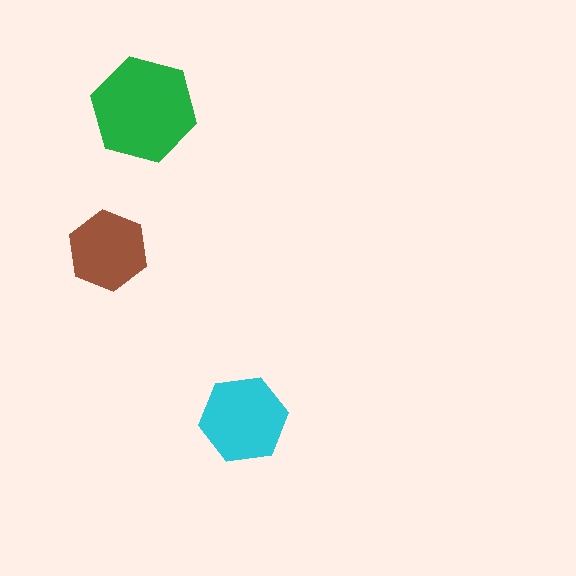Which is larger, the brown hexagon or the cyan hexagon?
The cyan one.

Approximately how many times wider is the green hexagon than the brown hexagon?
About 1.5 times wider.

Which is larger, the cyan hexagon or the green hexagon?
The green one.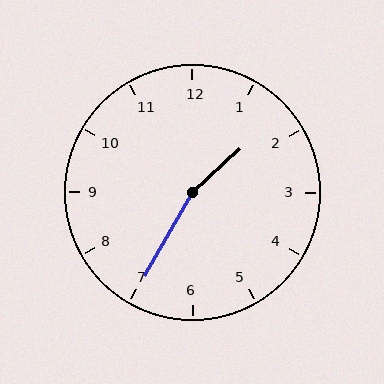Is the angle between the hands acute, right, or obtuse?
It is obtuse.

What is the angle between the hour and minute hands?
Approximately 162 degrees.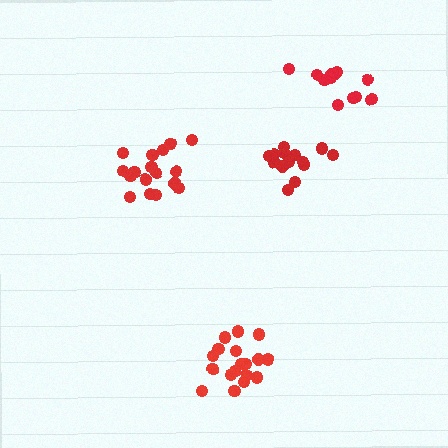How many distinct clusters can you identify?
There are 4 distinct clusters.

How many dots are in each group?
Group 1: 18 dots, Group 2: 17 dots, Group 3: 14 dots, Group 4: 12 dots (61 total).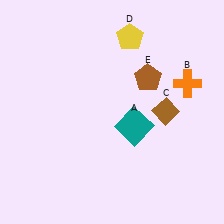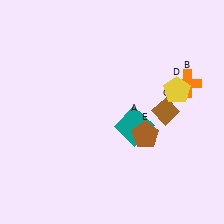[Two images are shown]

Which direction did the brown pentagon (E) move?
The brown pentagon (E) moved down.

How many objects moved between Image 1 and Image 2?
2 objects moved between the two images.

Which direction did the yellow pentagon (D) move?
The yellow pentagon (D) moved down.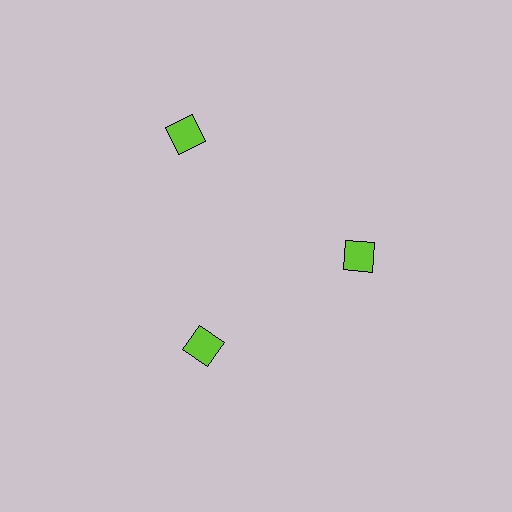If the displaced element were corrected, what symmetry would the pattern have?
It would have 3-fold rotational symmetry — the pattern would map onto itself every 120 degrees.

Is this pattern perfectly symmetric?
No. The 3 lime squares are arranged in a ring, but one element near the 11 o'clock position is pushed outward from the center, breaking the 3-fold rotational symmetry.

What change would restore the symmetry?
The symmetry would be restored by moving it inward, back onto the ring so that all 3 squares sit at equal angles and equal distance from the center.